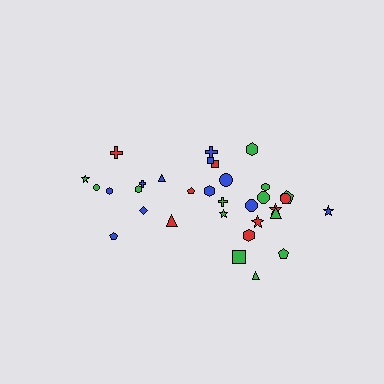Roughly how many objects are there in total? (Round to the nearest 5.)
Roughly 30 objects in total.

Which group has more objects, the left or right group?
The right group.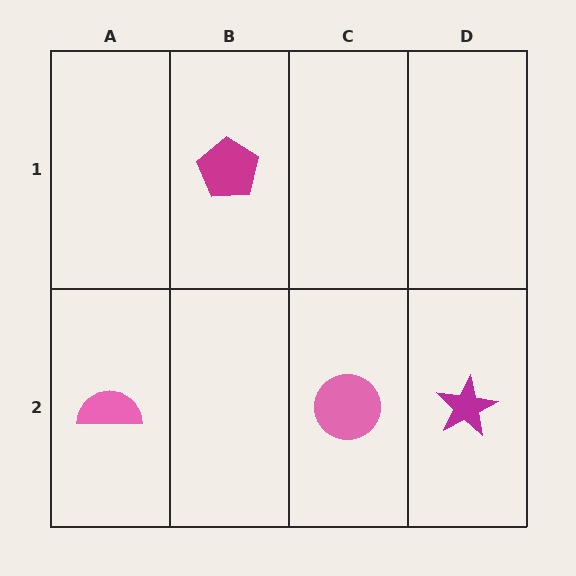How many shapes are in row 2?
3 shapes.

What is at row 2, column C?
A pink circle.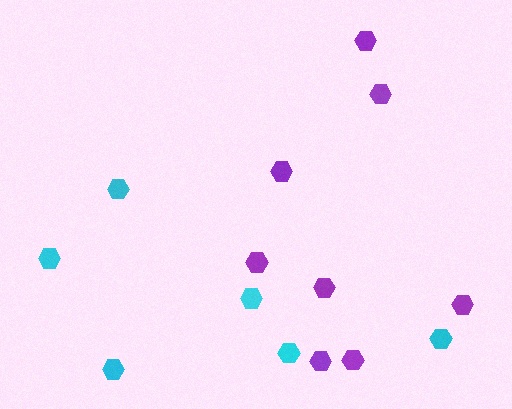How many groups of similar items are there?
There are 2 groups: one group of cyan hexagons (6) and one group of purple hexagons (8).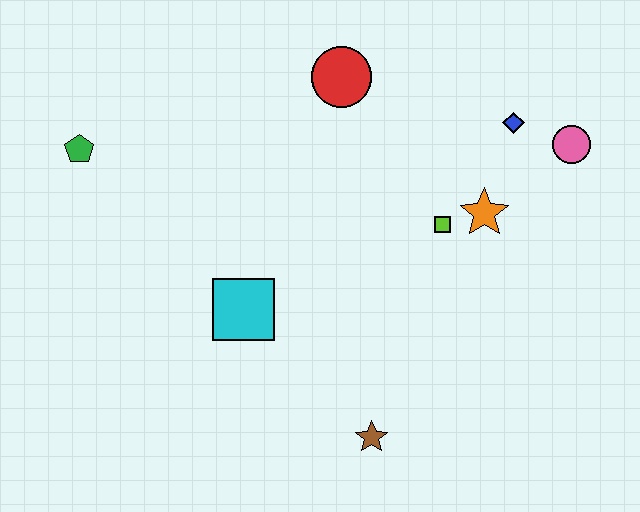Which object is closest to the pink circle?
The blue diamond is closest to the pink circle.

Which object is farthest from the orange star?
The green pentagon is farthest from the orange star.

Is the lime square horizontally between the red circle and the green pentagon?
No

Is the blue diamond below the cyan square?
No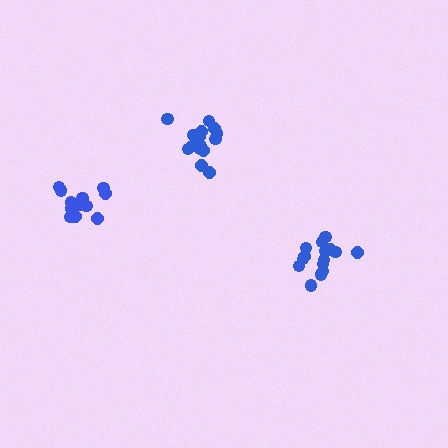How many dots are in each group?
Group 1: 16 dots, Group 2: 15 dots, Group 3: 13 dots (44 total).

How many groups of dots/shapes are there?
There are 3 groups.